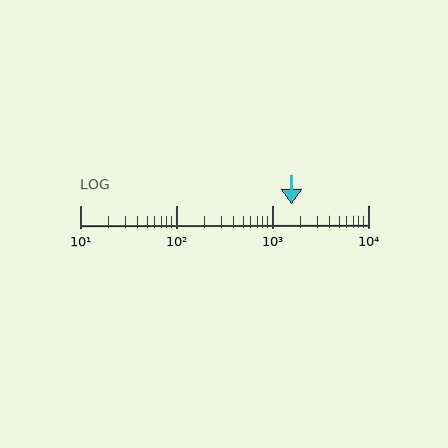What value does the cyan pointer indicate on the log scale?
The pointer indicates approximately 1600.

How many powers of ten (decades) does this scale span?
The scale spans 3 decades, from 10 to 10000.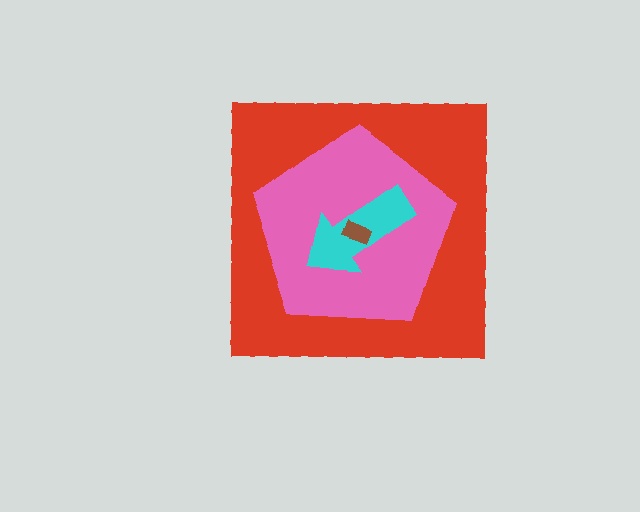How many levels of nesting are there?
4.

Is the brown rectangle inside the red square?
Yes.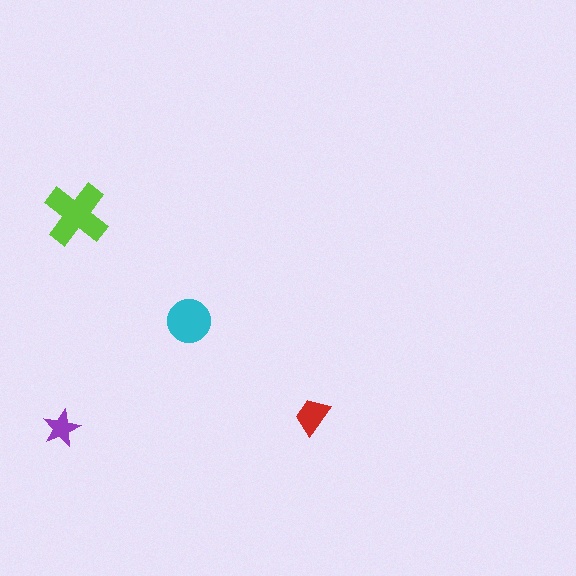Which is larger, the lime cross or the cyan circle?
The lime cross.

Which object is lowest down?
The purple star is bottommost.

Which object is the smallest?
The purple star.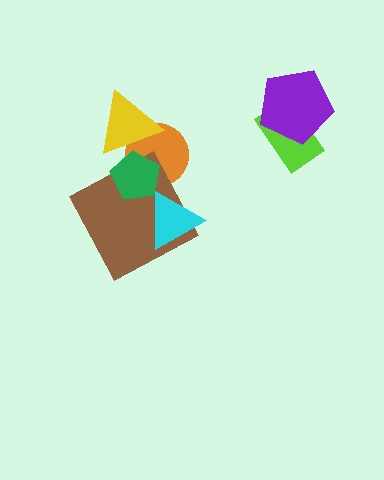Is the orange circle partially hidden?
Yes, it is partially covered by another shape.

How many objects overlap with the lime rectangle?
1 object overlaps with the lime rectangle.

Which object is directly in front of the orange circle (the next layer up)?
The yellow triangle is directly in front of the orange circle.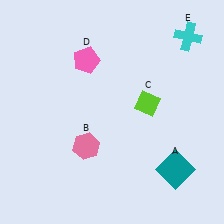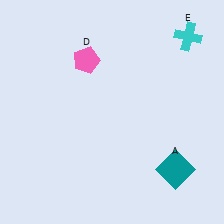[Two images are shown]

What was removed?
The pink hexagon (B), the lime diamond (C) were removed in Image 2.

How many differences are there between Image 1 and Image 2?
There are 2 differences between the two images.